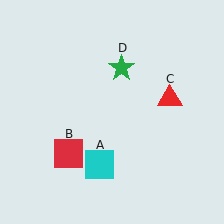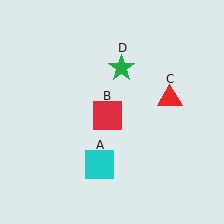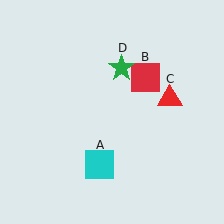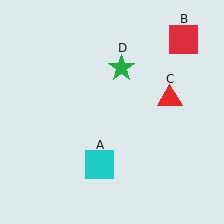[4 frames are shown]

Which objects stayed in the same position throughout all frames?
Cyan square (object A) and red triangle (object C) and green star (object D) remained stationary.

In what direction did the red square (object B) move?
The red square (object B) moved up and to the right.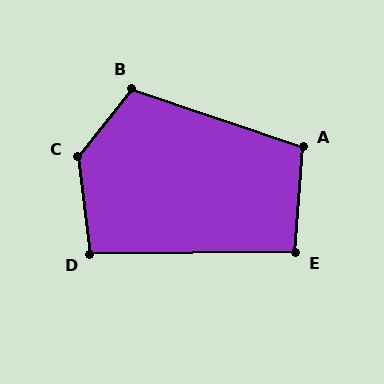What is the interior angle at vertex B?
Approximately 110 degrees (obtuse).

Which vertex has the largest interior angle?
C, at approximately 135 degrees.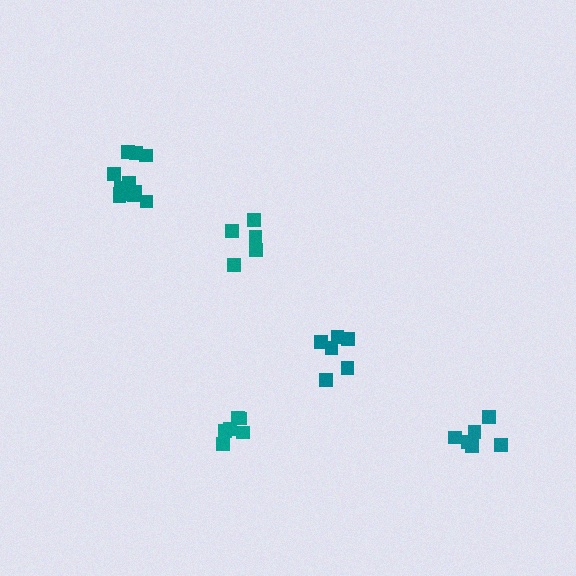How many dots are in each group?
Group 1: 6 dots, Group 2: 11 dots, Group 3: 6 dots, Group 4: 6 dots, Group 5: 5 dots (34 total).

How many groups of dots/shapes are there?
There are 5 groups.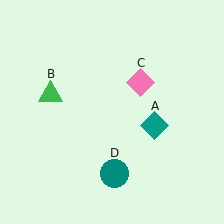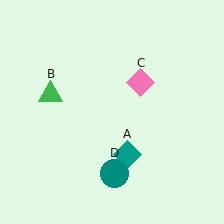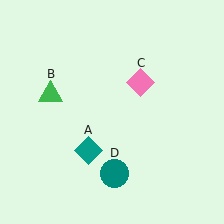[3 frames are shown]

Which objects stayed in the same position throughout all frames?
Green triangle (object B) and pink diamond (object C) and teal circle (object D) remained stationary.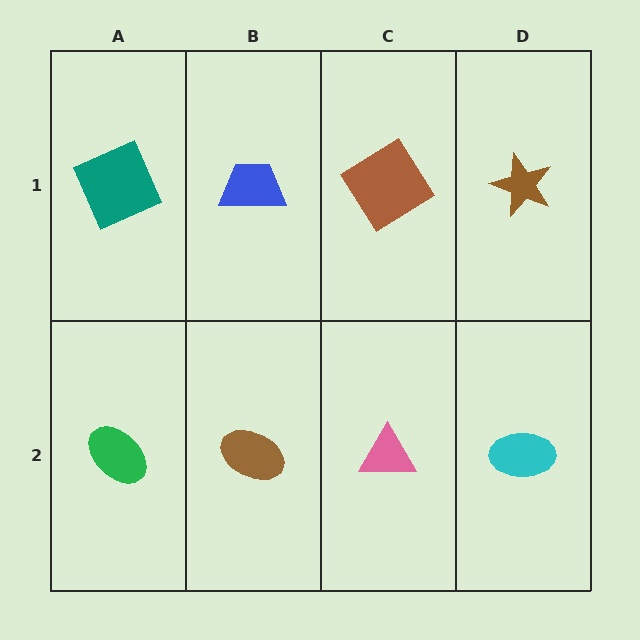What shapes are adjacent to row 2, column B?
A blue trapezoid (row 1, column B), a green ellipse (row 2, column A), a pink triangle (row 2, column C).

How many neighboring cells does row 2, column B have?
3.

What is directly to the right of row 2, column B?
A pink triangle.